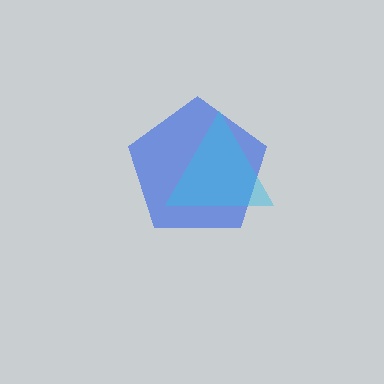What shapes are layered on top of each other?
The layered shapes are: a blue pentagon, a cyan triangle.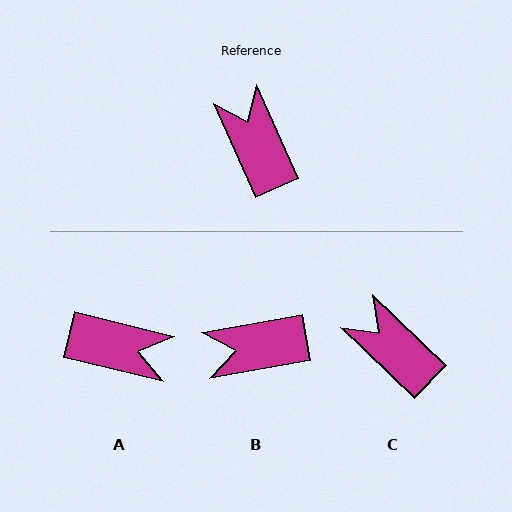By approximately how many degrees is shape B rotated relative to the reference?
Approximately 76 degrees counter-clockwise.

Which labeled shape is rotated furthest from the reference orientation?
A, about 128 degrees away.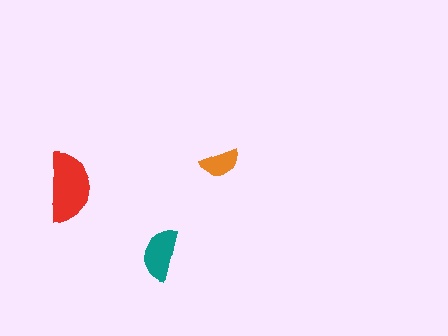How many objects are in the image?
There are 3 objects in the image.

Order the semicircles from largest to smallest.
the red one, the teal one, the orange one.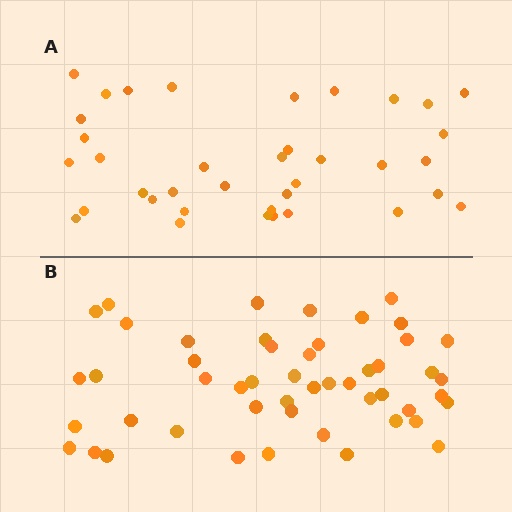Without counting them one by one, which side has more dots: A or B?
Region B (the bottom region) has more dots.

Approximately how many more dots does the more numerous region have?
Region B has approximately 15 more dots than region A.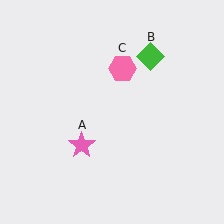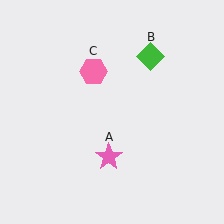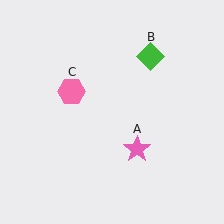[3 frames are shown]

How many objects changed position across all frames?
2 objects changed position: pink star (object A), pink hexagon (object C).